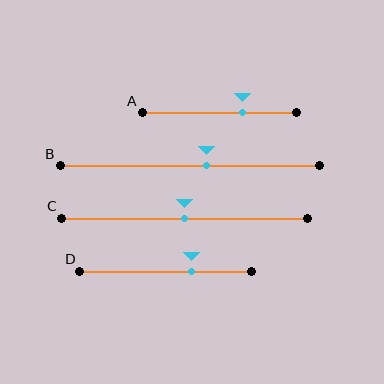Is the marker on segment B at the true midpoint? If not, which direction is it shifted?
No, the marker on segment B is shifted to the right by about 6% of the segment length.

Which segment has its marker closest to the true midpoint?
Segment C has its marker closest to the true midpoint.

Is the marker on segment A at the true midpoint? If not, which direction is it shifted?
No, the marker on segment A is shifted to the right by about 15% of the segment length.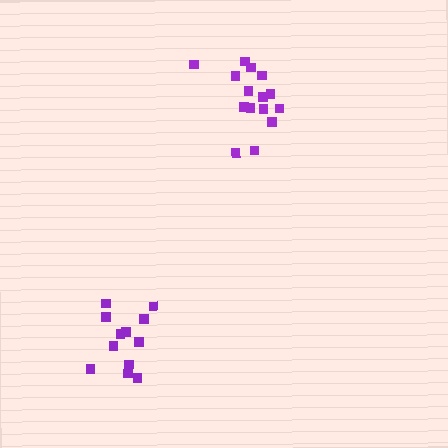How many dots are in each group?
Group 1: 12 dots, Group 2: 16 dots (28 total).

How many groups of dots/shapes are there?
There are 2 groups.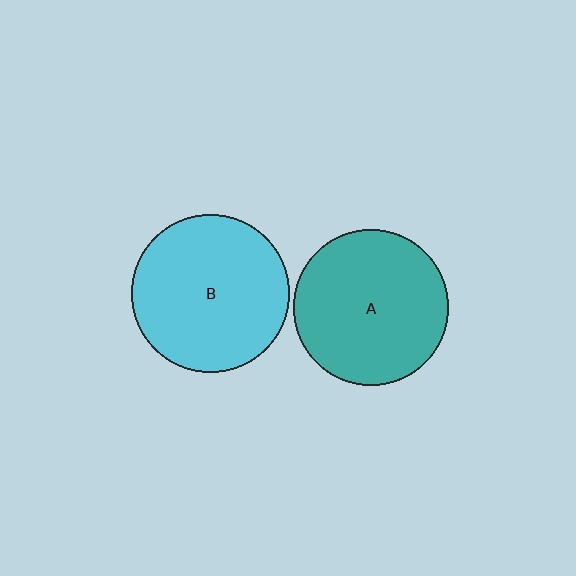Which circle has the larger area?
Circle B (cyan).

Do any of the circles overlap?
No, none of the circles overlap.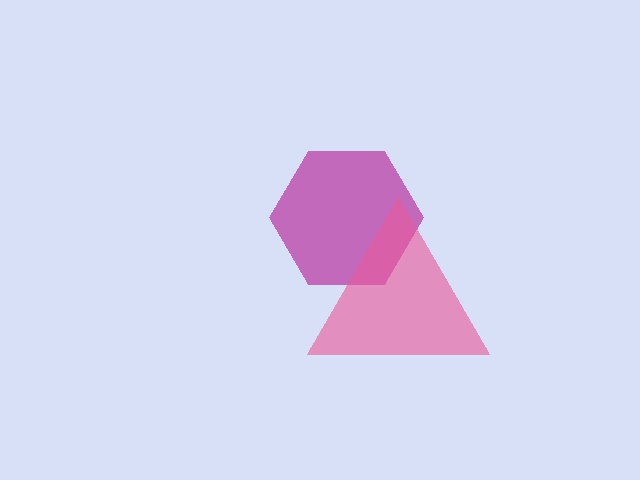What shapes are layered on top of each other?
The layered shapes are: a magenta hexagon, a pink triangle.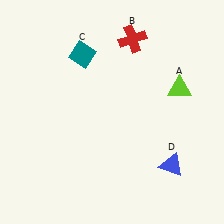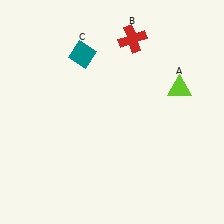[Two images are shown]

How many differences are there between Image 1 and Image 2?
There is 1 difference between the two images.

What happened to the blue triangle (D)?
The blue triangle (D) was removed in Image 2. It was in the bottom-right area of Image 1.